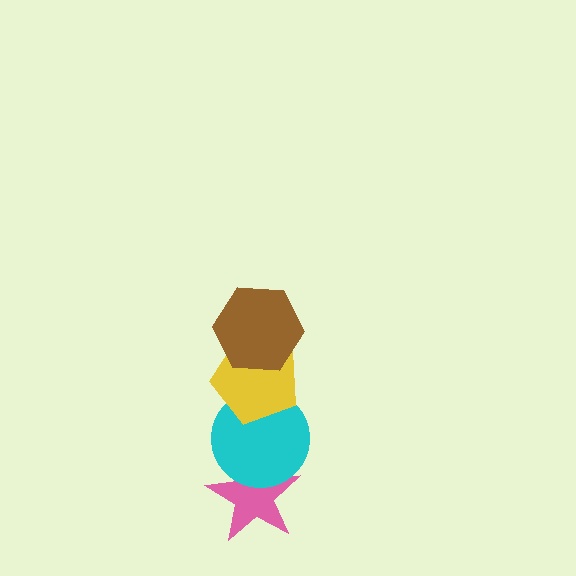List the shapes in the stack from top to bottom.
From top to bottom: the brown hexagon, the yellow pentagon, the cyan circle, the pink star.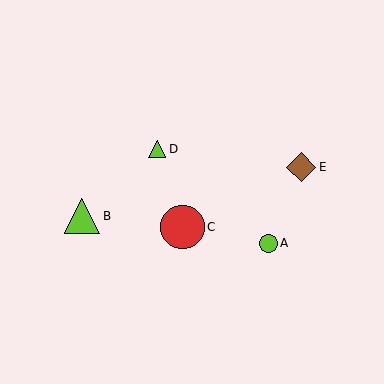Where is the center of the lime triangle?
The center of the lime triangle is at (157, 149).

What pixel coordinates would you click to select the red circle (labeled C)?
Click at (183, 227) to select the red circle C.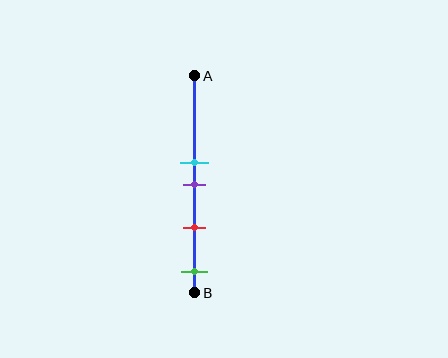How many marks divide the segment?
There are 4 marks dividing the segment.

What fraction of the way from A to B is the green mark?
The green mark is approximately 90% (0.9) of the way from A to B.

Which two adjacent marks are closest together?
The cyan and purple marks are the closest adjacent pair.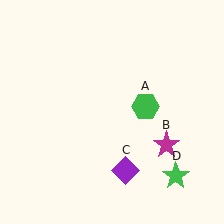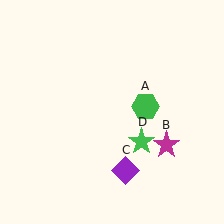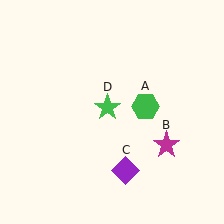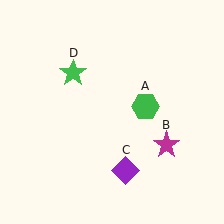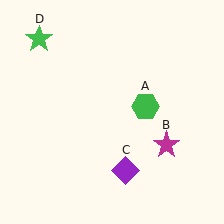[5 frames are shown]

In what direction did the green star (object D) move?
The green star (object D) moved up and to the left.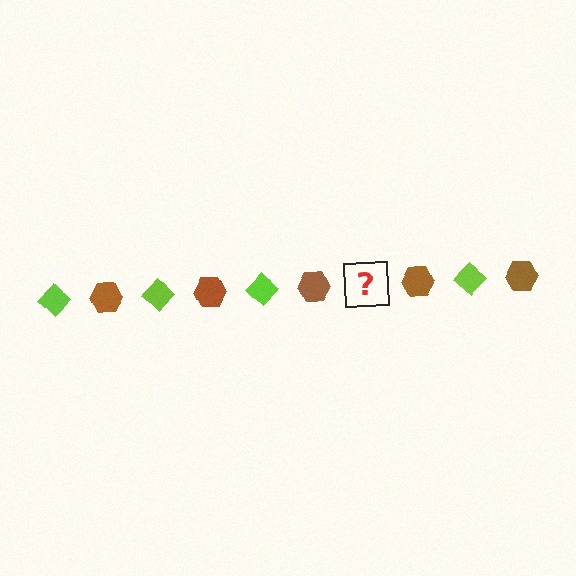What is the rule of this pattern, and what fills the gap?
The rule is that the pattern alternates between lime diamond and brown hexagon. The gap should be filled with a lime diamond.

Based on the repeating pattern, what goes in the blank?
The blank should be a lime diamond.